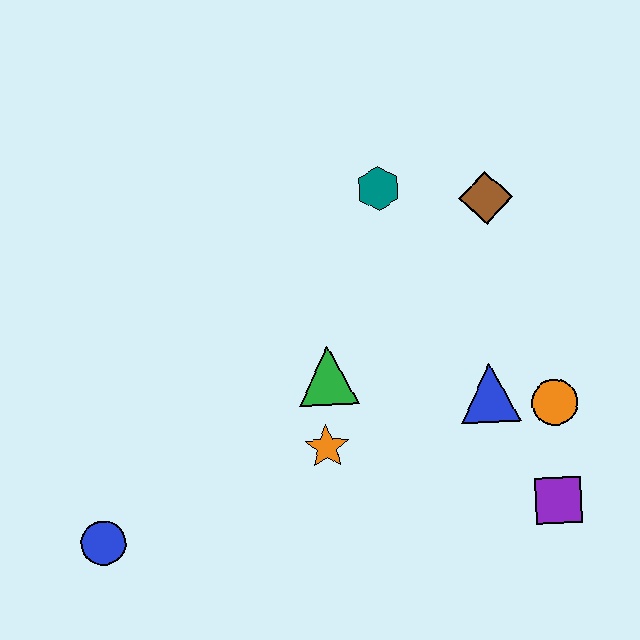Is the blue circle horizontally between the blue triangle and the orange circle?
No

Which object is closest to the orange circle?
The blue triangle is closest to the orange circle.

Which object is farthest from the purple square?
The blue circle is farthest from the purple square.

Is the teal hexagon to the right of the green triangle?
Yes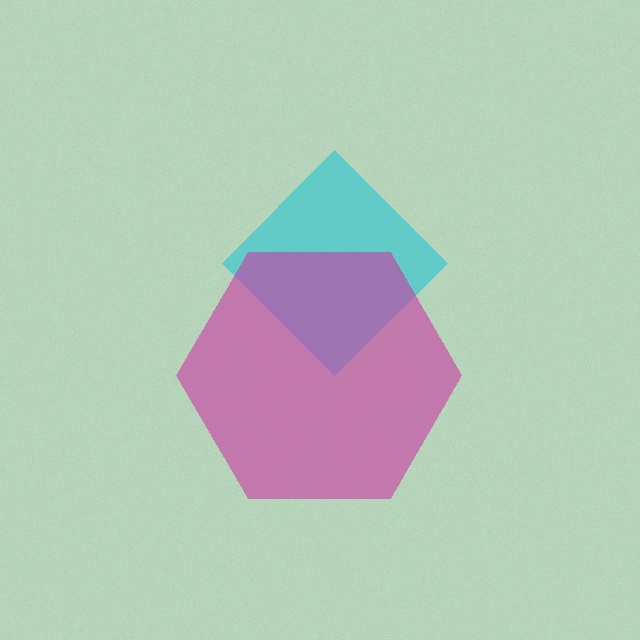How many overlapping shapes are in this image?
There are 2 overlapping shapes in the image.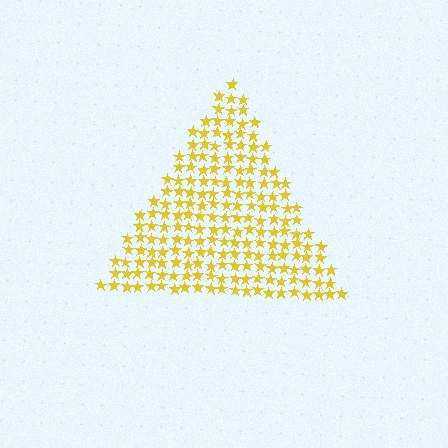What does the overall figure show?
The overall figure shows a triangle.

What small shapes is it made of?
It is made of small stars.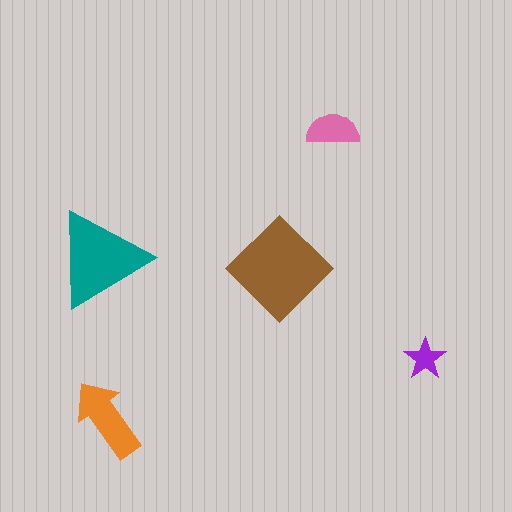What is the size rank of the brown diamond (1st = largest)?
1st.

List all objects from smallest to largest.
The purple star, the pink semicircle, the orange arrow, the teal triangle, the brown diamond.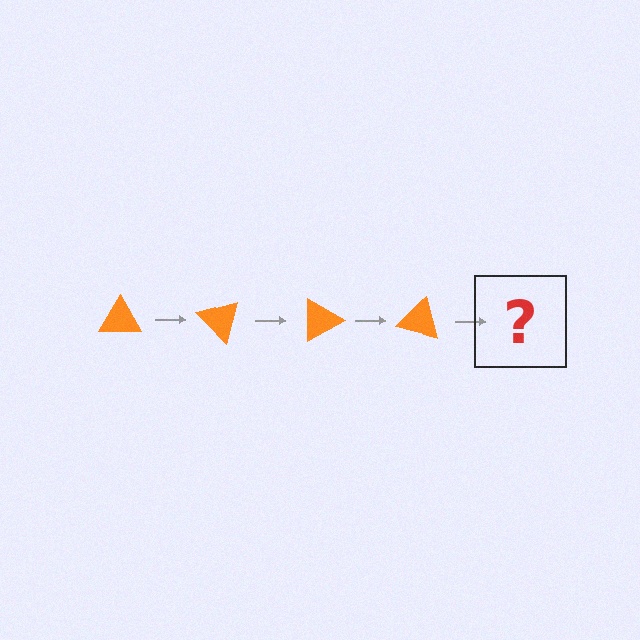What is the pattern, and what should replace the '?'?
The pattern is that the triangle rotates 45 degrees each step. The '?' should be an orange triangle rotated 180 degrees.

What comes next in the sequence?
The next element should be an orange triangle rotated 180 degrees.